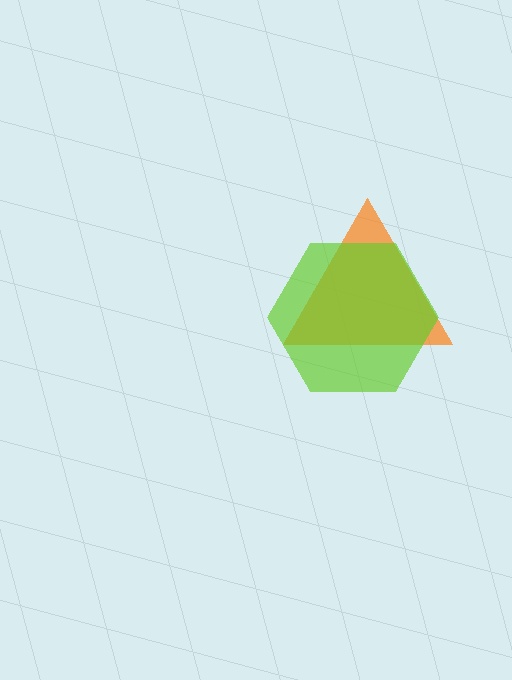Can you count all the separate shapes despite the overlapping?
Yes, there are 2 separate shapes.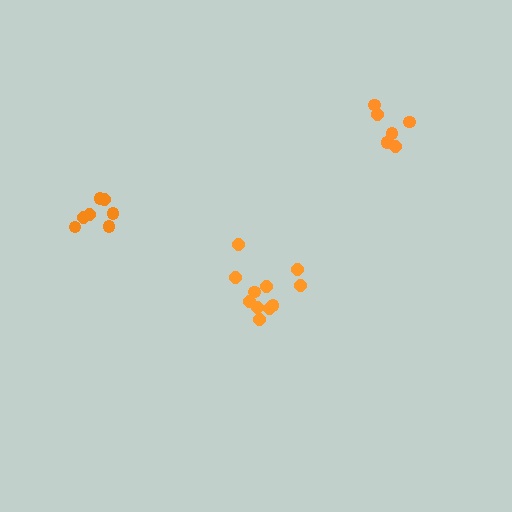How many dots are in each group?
Group 1: 11 dots, Group 2: 6 dots, Group 3: 7 dots (24 total).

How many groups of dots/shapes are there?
There are 3 groups.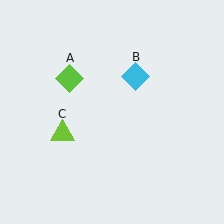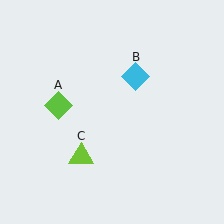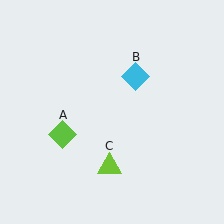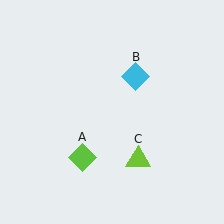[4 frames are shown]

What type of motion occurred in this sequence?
The lime diamond (object A), lime triangle (object C) rotated counterclockwise around the center of the scene.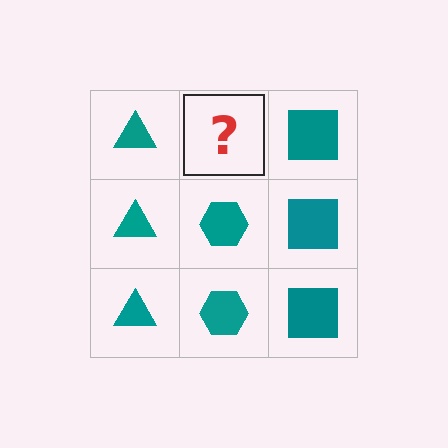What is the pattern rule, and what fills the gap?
The rule is that each column has a consistent shape. The gap should be filled with a teal hexagon.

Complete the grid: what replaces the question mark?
The question mark should be replaced with a teal hexagon.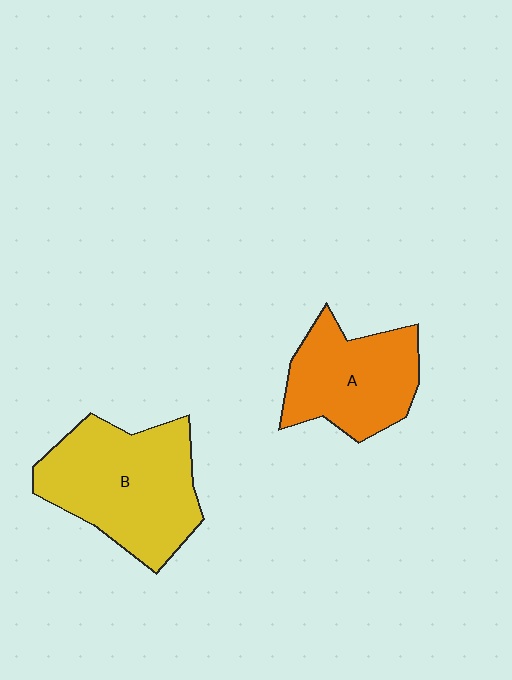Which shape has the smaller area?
Shape A (orange).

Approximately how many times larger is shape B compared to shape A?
Approximately 1.4 times.